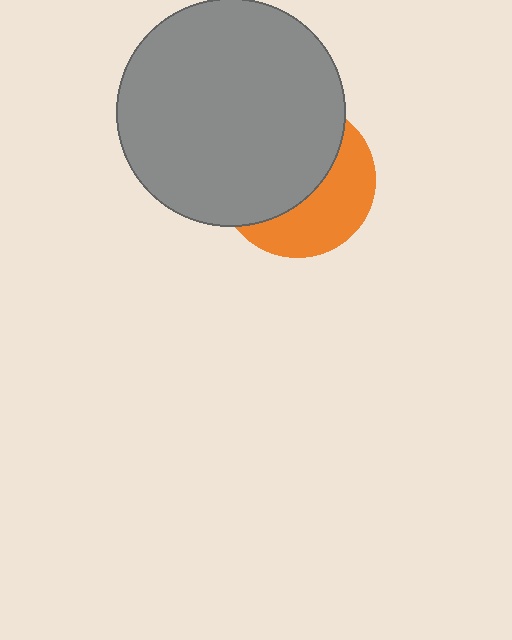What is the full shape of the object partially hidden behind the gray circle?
The partially hidden object is an orange circle.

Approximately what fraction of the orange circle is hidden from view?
Roughly 58% of the orange circle is hidden behind the gray circle.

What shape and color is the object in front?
The object in front is a gray circle.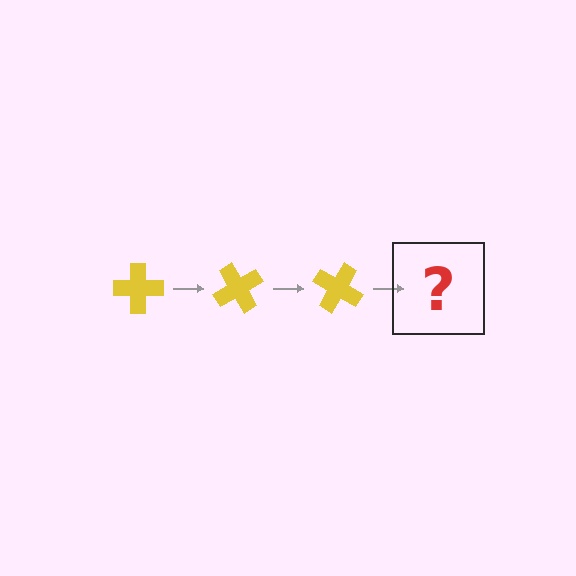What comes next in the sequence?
The next element should be a yellow cross rotated 180 degrees.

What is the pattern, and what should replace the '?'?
The pattern is that the cross rotates 60 degrees each step. The '?' should be a yellow cross rotated 180 degrees.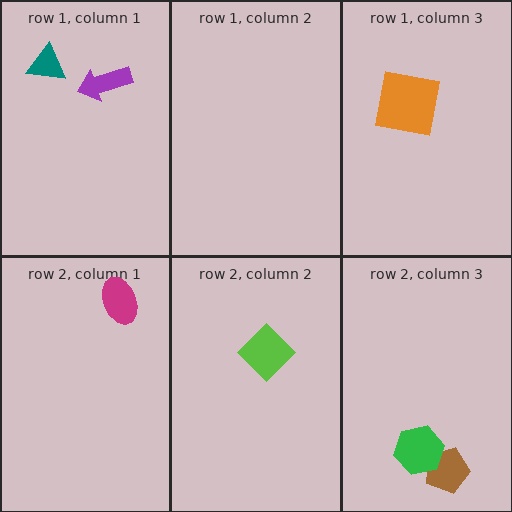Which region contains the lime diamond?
The row 2, column 2 region.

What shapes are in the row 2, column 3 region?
The brown pentagon, the green hexagon.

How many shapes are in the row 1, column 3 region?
1.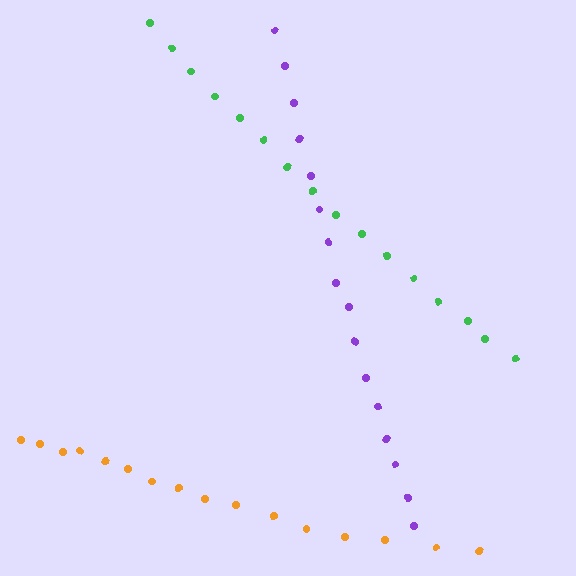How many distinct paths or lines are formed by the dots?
There are 3 distinct paths.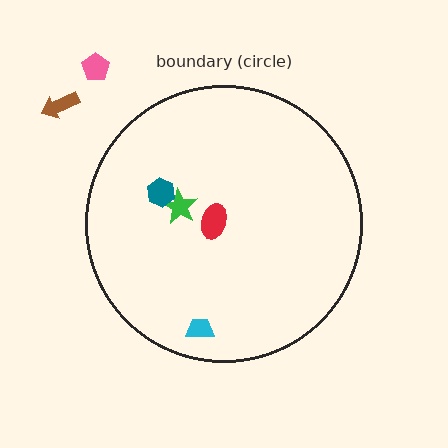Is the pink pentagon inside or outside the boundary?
Outside.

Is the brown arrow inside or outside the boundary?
Outside.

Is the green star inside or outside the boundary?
Inside.